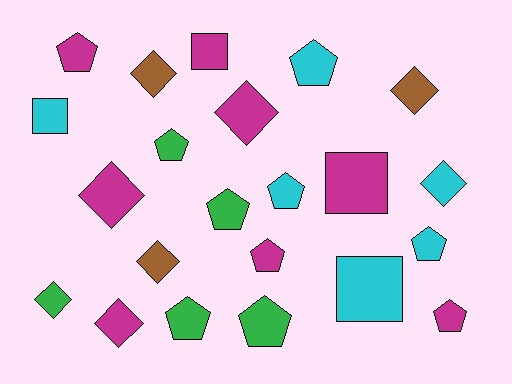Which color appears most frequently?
Magenta, with 8 objects.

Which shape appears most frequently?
Pentagon, with 10 objects.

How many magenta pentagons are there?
There are 3 magenta pentagons.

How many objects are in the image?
There are 22 objects.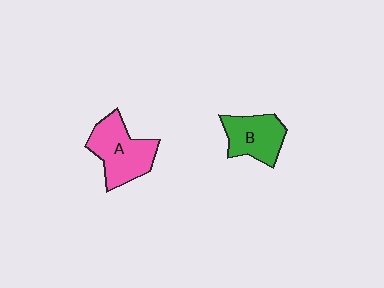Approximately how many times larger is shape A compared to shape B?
Approximately 1.3 times.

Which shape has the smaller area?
Shape B (green).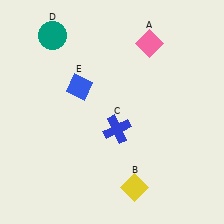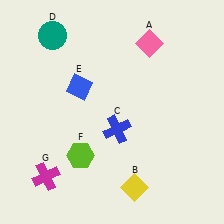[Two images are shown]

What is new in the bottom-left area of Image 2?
A lime hexagon (F) was added in the bottom-left area of Image 2.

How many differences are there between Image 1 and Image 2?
There are 2 differences between the two images.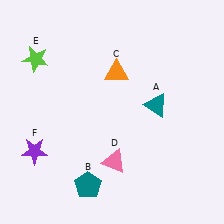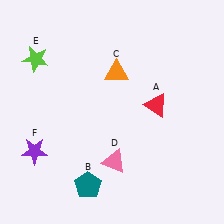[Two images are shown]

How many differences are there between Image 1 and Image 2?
There is 1 difference between the two images.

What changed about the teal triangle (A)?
In Image 1, A is teal. In Image 2, it changed to red.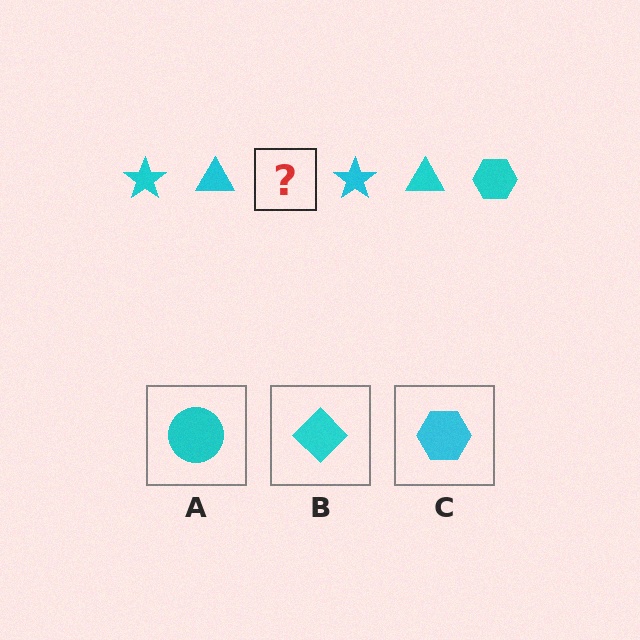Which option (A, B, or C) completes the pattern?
C.